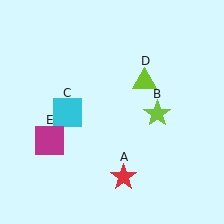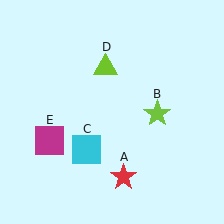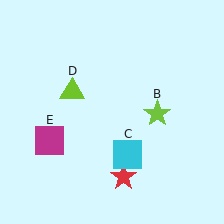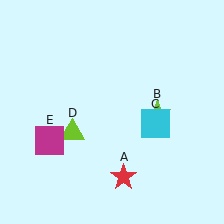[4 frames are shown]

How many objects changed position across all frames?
2 objects changed position: cyan square (object C), lime triangle (object D).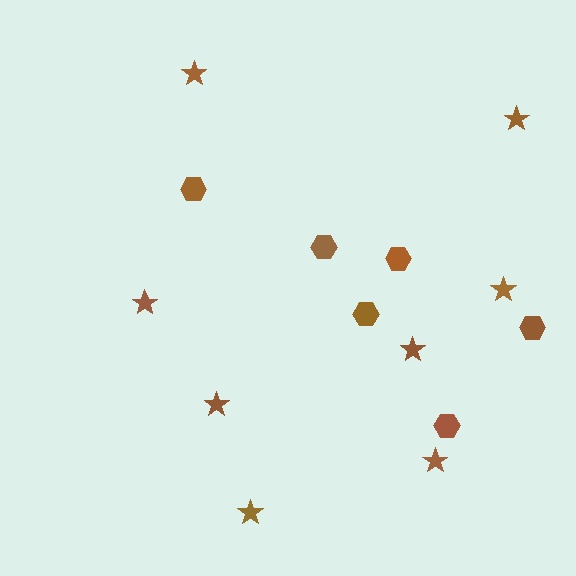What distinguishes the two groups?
There are 2 groups: one group of stars (8) and one group of hexagons (6).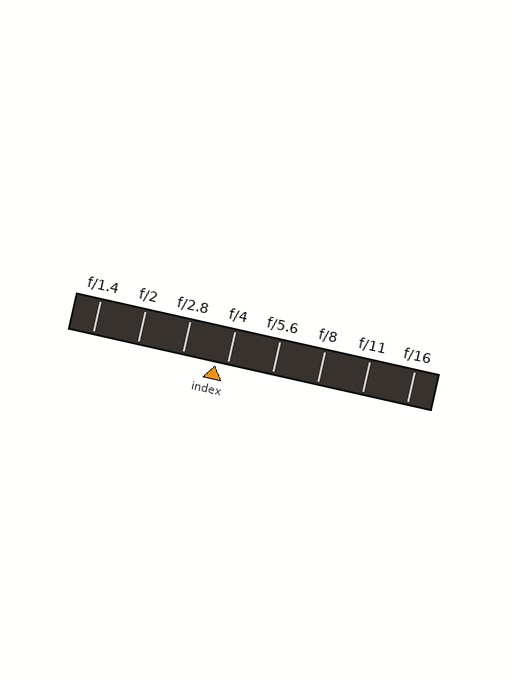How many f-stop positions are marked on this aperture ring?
There are 8 f-stop positions marked.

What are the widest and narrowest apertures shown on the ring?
The widest aperture shown is f/1.4 and the narrowest is f/16.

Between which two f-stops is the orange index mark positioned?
The index mark is between f/2.8 and f/4.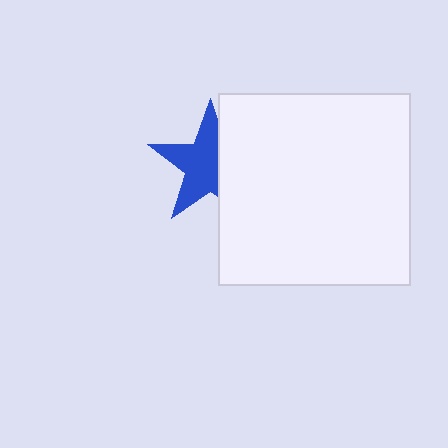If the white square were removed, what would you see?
You would see the complete blue star.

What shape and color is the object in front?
The object in front is a white square.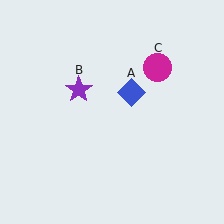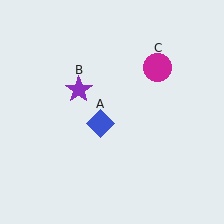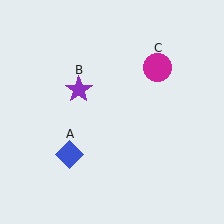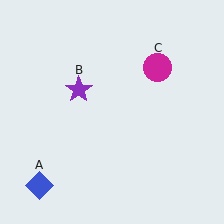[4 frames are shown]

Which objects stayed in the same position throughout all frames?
Purple star (object B) and magenta circle (object C) remained stationary.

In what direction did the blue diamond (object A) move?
The blue diamond (object A) moved down and to the left.